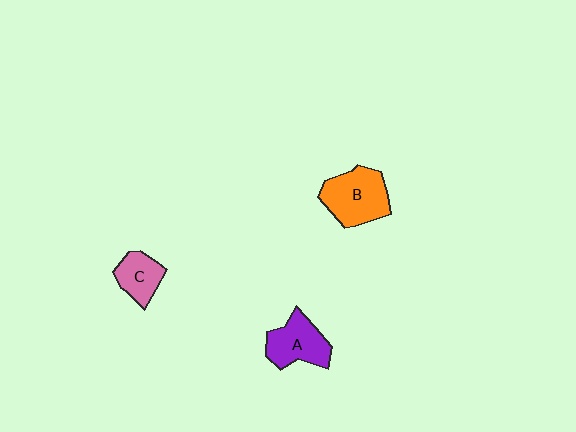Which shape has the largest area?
Shape B (orange).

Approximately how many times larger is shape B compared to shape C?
Approximately 1.7 times.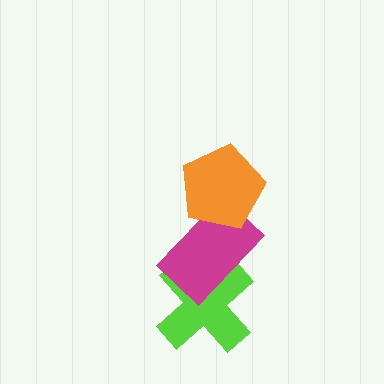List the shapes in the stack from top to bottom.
From top to bottom: the orange pentagon, the magenta rectangle, the lime cross.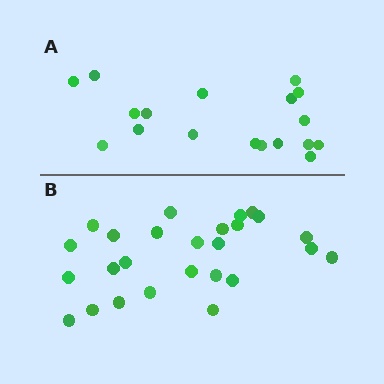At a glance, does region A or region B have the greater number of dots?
Region B (the bottom region) has more dots.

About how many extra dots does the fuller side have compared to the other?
Region B has roughly 8 or so more dots than region A.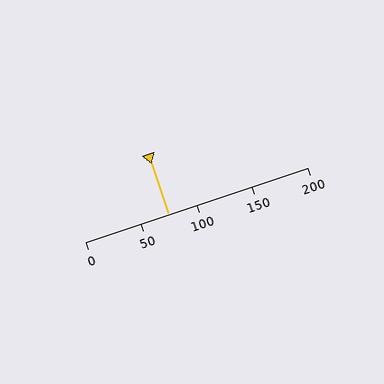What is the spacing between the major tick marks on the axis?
The major ticks are spaced 50 apart.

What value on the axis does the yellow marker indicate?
The marker indicates approximately 75.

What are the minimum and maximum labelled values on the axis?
The axis runs from 0 to 200.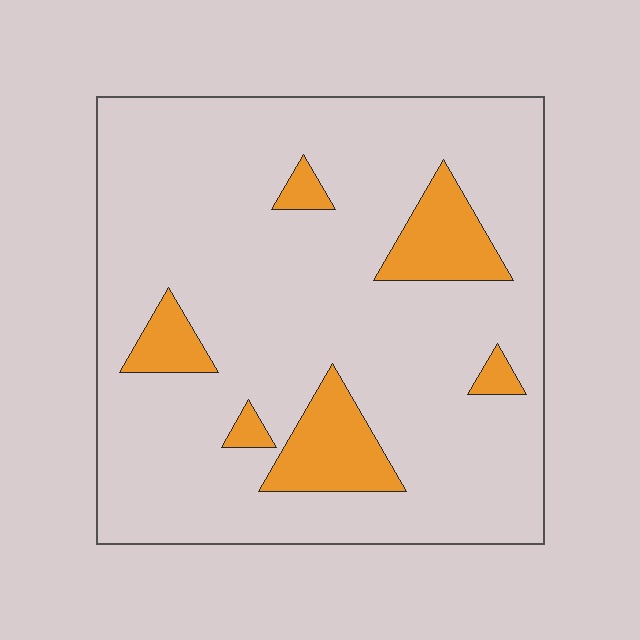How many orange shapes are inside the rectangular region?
6.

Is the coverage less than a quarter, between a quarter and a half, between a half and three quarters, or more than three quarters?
Less than a quarter.